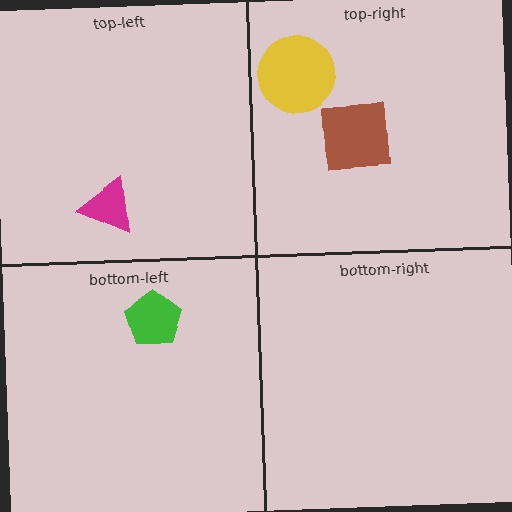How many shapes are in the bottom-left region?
1.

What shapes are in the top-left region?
The magenta triangle.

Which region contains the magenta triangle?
The top-left region.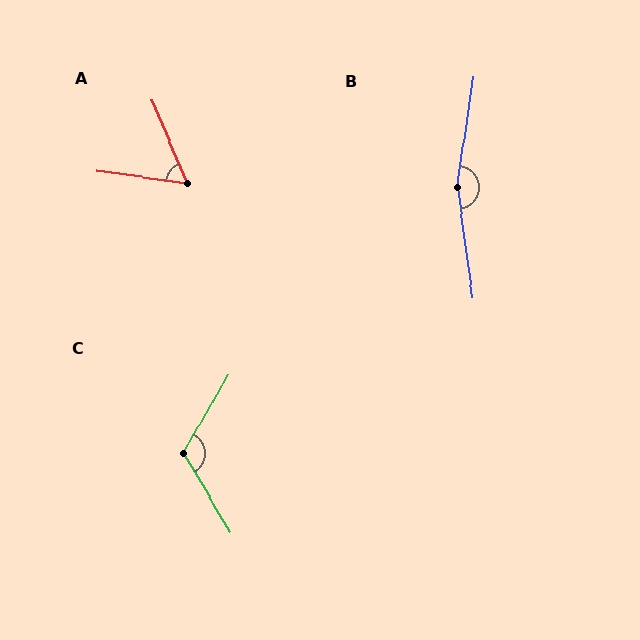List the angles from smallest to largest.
A (59°), C (119°), B (164°).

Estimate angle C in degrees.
Approximately 119 degrees.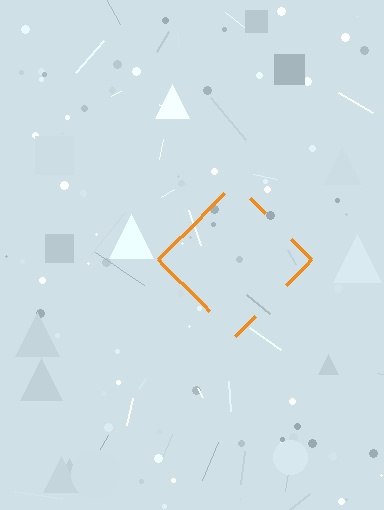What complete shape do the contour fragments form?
The contour fragments form a diamond.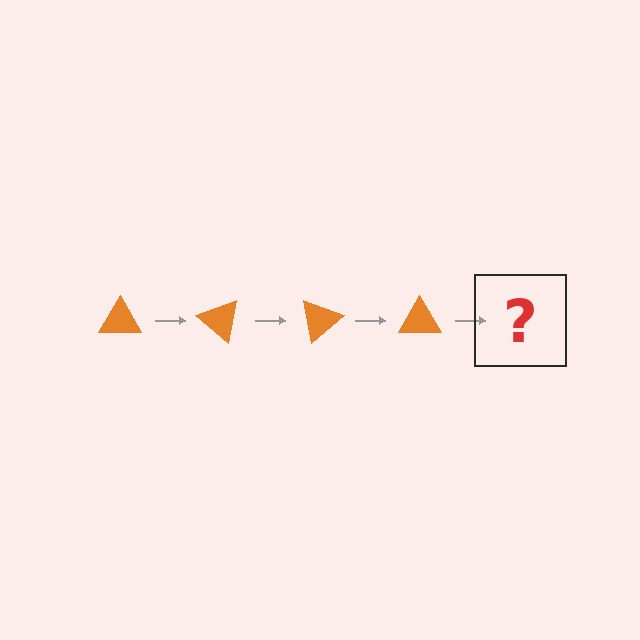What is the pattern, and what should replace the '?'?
The pattern is that the triangle rotates 40 degrees each step. The '?' should be an orange triangle rotated 160 degrees.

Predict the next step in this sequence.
The next step is an orange triangle rotated 160 degrees.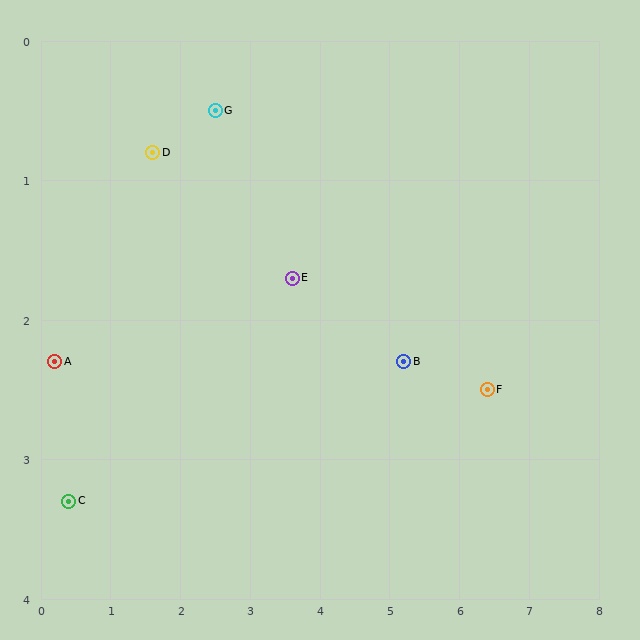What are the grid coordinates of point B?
Point B is at approximately (5.2, 2.3).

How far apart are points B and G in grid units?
Points B and G are about 3.2 grid units apart.